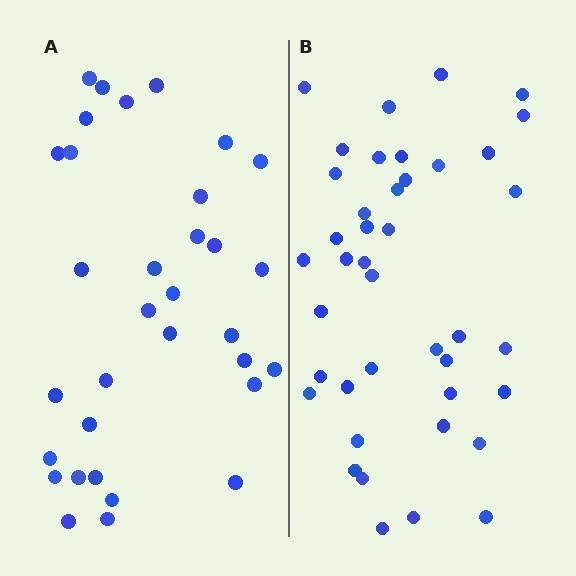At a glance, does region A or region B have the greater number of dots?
Region B (the right region) has more dots.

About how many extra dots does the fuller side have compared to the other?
Region B has roughly 8 or so more dots than region A.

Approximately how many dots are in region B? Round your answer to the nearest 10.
About 40 dots. (The exact count is 41, which rounds to 40.)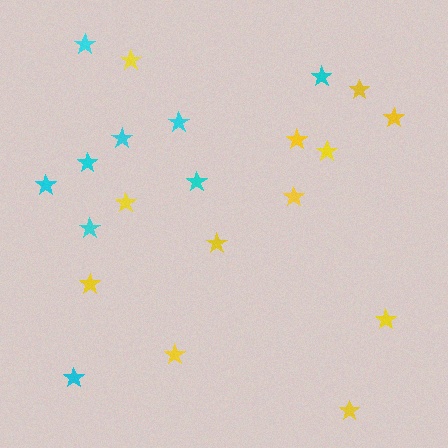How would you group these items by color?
There are 2 groups: one group of cyan stars (9) and one group of yellow stars (12).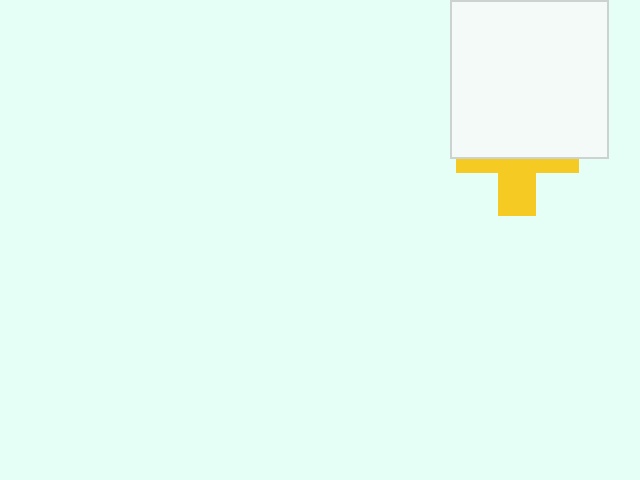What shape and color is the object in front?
The object in front is a white square.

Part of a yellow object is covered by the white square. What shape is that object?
It is a cross.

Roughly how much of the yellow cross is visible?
A small part of it is visible (roughly 42%).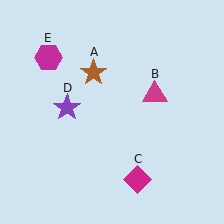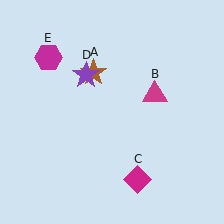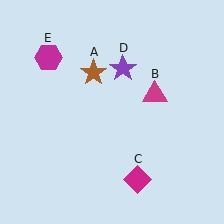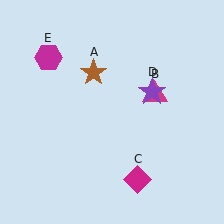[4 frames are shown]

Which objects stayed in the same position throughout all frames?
Brown star (object A) and magenta triangle (object B) and magenta diamond (object C) and magenta hexagon (object E) remained stationary.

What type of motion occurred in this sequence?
The purple star (object D) rotated clockwise around the center of the scene.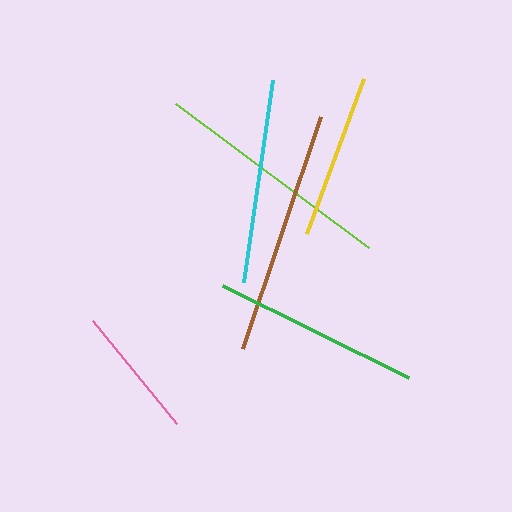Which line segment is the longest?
The brown line is the longest at approximately 245 pixels.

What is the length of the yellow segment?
The yellow segment is approximately 166 pixels long.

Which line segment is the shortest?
The pink line is the shortest at approximately 133 pixels.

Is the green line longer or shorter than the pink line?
The green line is longer than the pink line.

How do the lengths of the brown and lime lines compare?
The brown and lime lines are approximately the same length.